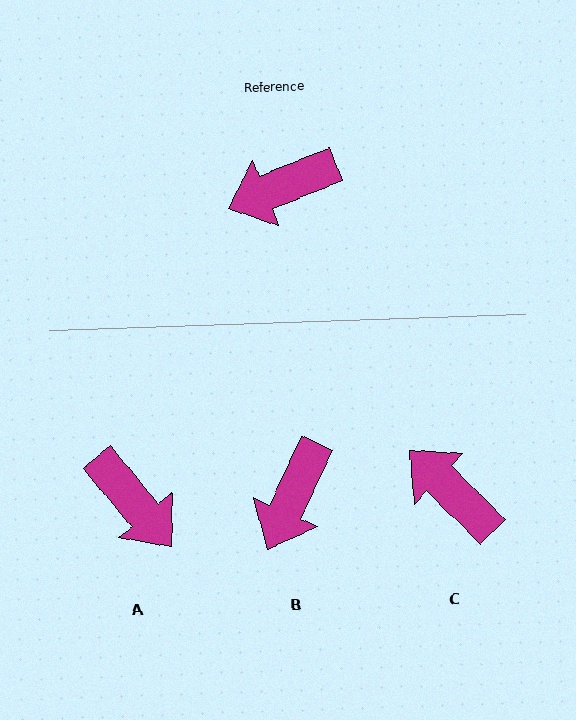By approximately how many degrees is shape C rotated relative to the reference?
Approximately 66 degrees clockwise.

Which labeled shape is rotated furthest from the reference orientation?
A, about 108 degrees away.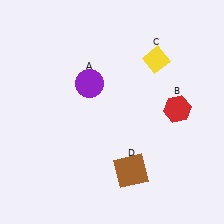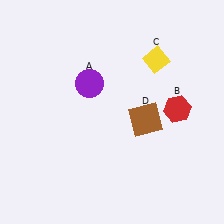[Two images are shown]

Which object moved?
The brown square (D) moved up.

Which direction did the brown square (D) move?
The brown square (D) moved up.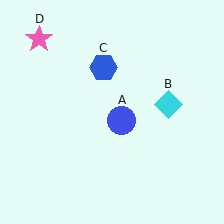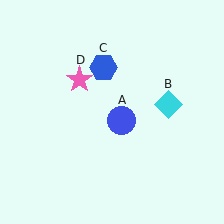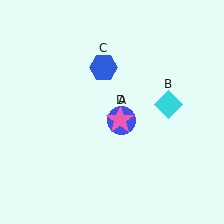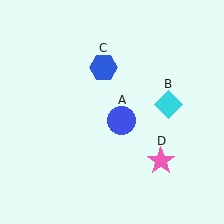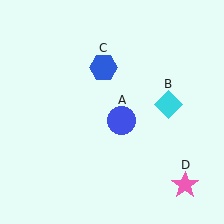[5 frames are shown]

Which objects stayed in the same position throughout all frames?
Blue circle (object A) and cyan diamond (object B) and blue hexagon (object C) remained stationary.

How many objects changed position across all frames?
1 object changed position: pink star (object D).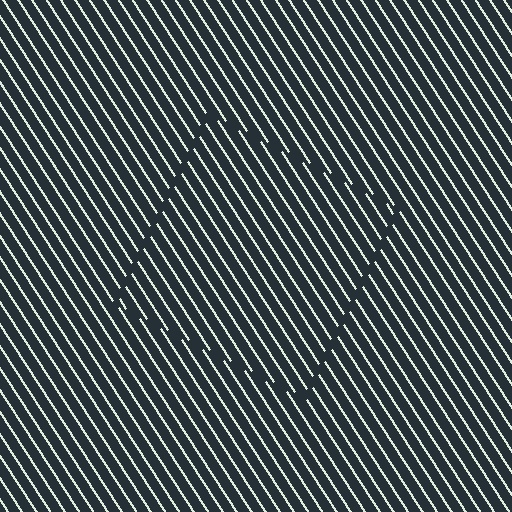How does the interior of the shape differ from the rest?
The interior of the shape contains the same grating, shifted by half a period — the contour is defined by the phase discontinuity where line-ends from the inner and outer gratings abut.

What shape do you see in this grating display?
An illusory square. The interior of the shape contains the same grating, shifted by half a period — the contour is defined by the phase discontinuity where line-ends from the inner and outer gratings abut.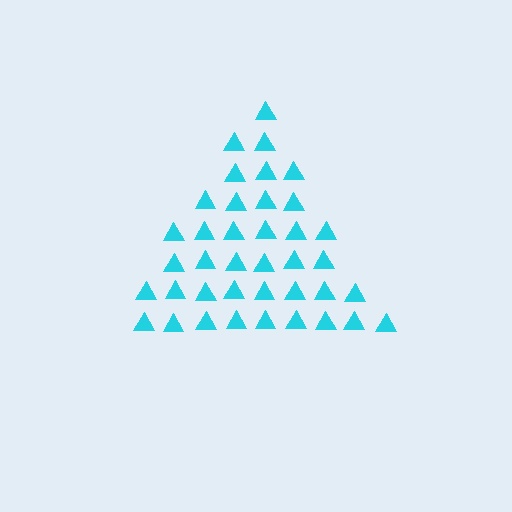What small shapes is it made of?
It is made of small triangles.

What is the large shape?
The large shape is a triangle.